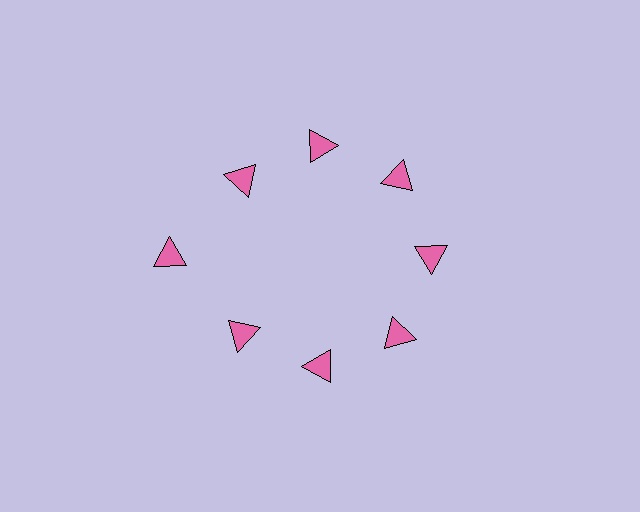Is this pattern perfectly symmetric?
No. The 8 pink triangles are arranged in a ring, but one element near the 9 o'clock position is pushed outward from the center, breaking the 8-fold rotational symmetry.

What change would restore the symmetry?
The symmetry would be restored by moving it inward, back onto the ring so that all 8 triangles sit at equal angles and equal distance from the center.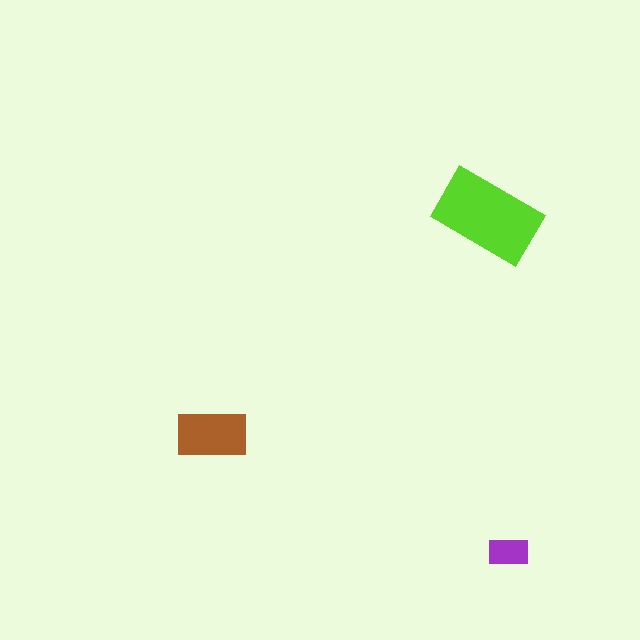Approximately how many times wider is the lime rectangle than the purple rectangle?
About 2.5 times wider.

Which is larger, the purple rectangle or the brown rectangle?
The brown one.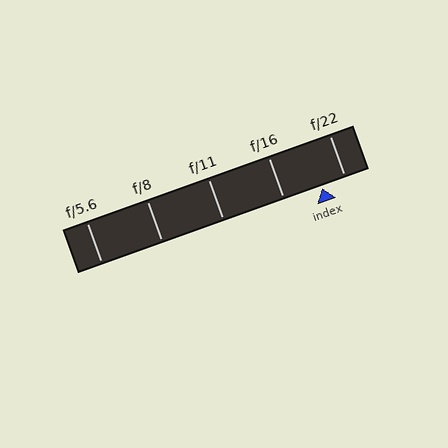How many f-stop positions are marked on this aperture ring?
There are 5 f-stop positions marked.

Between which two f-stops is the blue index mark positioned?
The index mark is between f/16 and f/22.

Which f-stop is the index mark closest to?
The index mark is closest to f/22.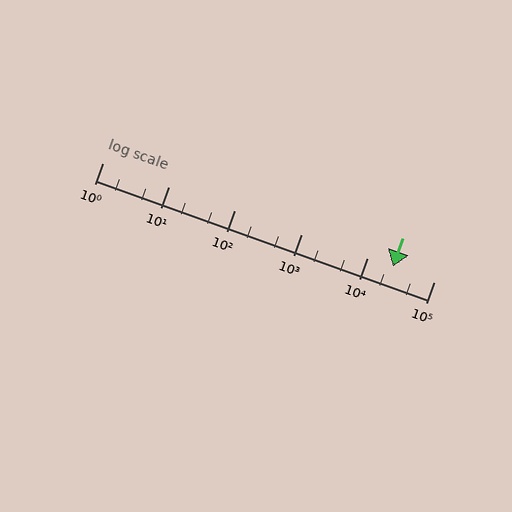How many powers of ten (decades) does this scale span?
The scale spans 5 decades, from 1 to 100000.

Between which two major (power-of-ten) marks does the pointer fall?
The pointer is between 10000 and 100000.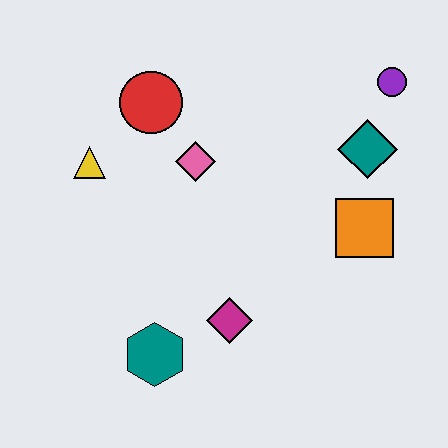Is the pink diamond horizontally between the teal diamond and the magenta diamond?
No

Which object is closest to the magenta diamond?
The teal hexagon is closest to the magenta diamond.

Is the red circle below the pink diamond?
No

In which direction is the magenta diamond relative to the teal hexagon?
The magenta diamond is to the right of the teal hexagon.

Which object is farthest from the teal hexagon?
The purple circle is farthest from the teal hexagon.